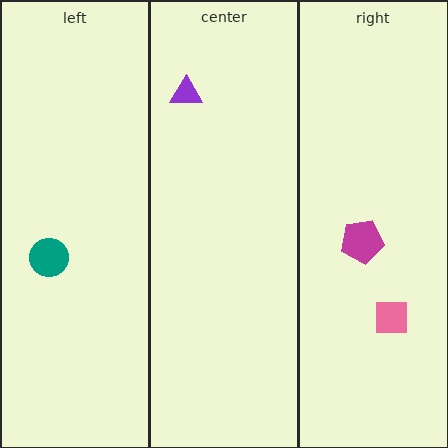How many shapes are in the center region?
1.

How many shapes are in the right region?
2.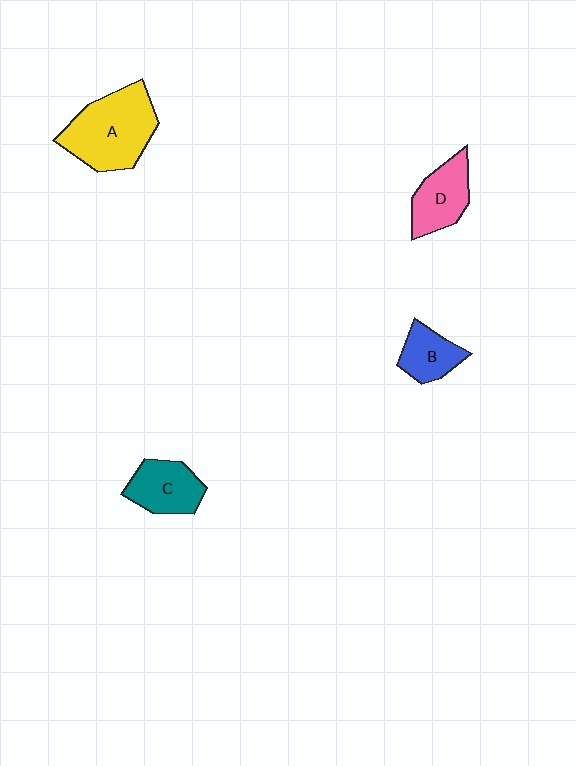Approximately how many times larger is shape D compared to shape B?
Approximately 1.3 times.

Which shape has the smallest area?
Shape B (blue).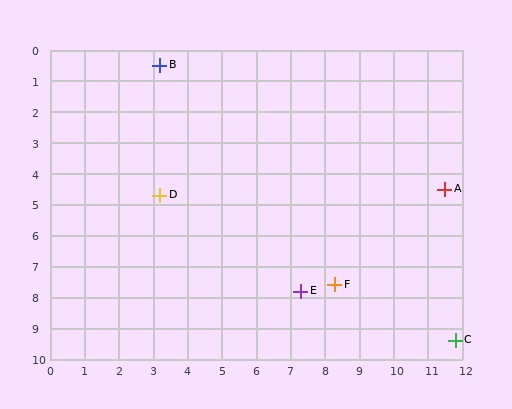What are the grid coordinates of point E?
Point E is at approximately (7.3, 7.8).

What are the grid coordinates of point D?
Point D is at approximately (3.2, 4.7).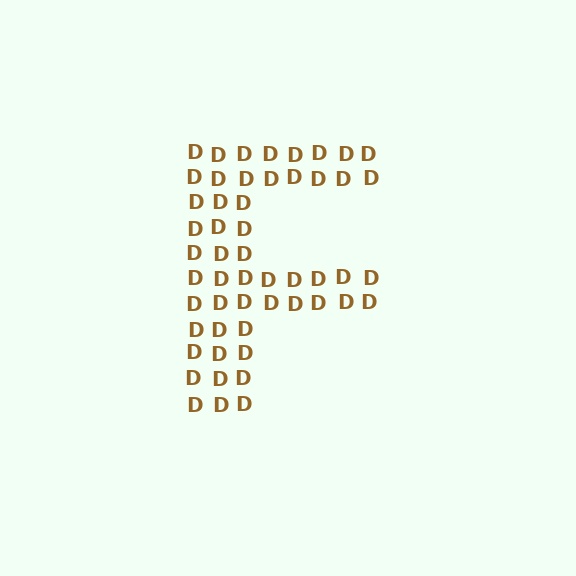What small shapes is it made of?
It is made of small letter D's.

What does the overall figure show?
The overall figure shows the letter F.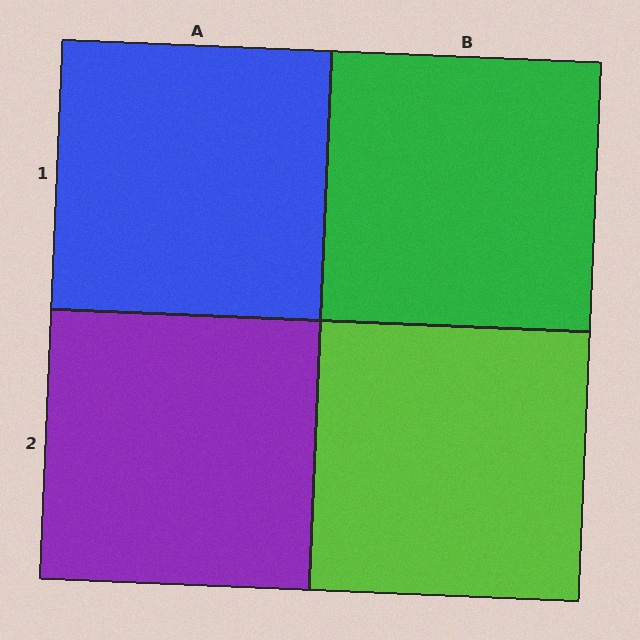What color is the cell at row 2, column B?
Lime.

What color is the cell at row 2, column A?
Purple.